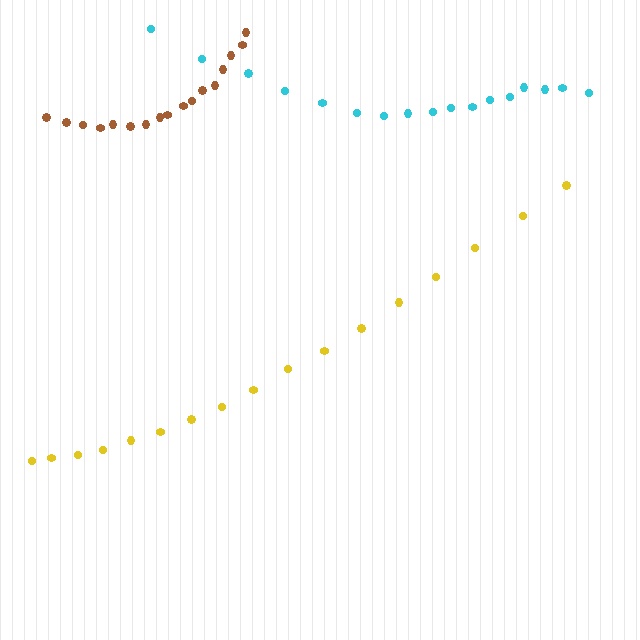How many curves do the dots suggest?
There are 3 distinct paths.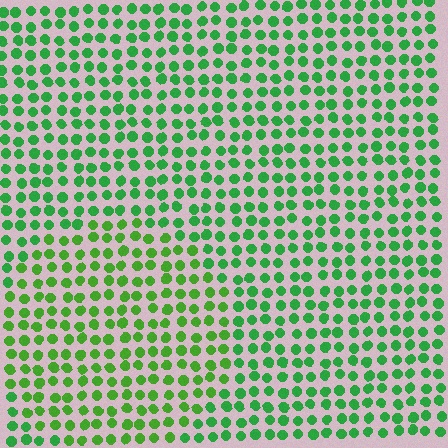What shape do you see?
I see a circle.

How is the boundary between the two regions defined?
The boundary is defined purely by a slight shift in hue (about 23 degrees). Spacing, size, and orientation are identical on both sides.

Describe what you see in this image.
The image is filled with small green elements in a uniform arrangement. A circle-shaped region is visible where the elements are tinted to a slightly different hue, forming a subtle color boundary.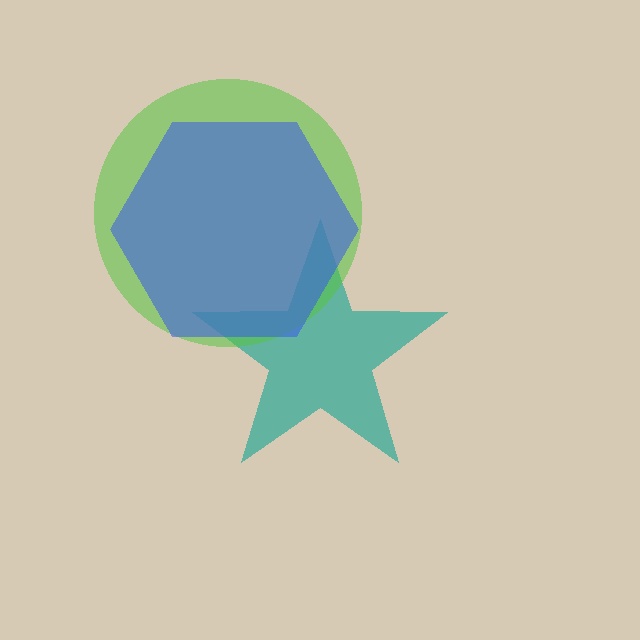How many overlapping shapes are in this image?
There are 3 overlapping shapes in the image.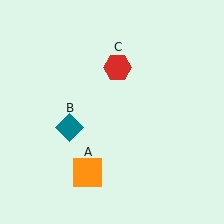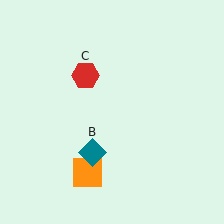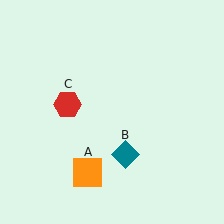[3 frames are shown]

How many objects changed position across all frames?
2 objects changed position: teal diamond (object B), red hexagon (object C).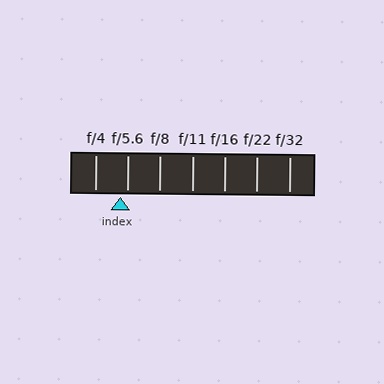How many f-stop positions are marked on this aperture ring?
There are 7 f-stop positions marked.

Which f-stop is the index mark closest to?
The index mark is closest to f/5.6.